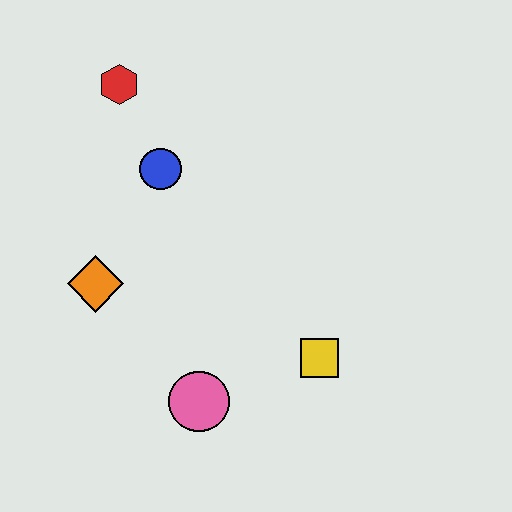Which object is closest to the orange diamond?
The blue circle is closest to the orange diamond.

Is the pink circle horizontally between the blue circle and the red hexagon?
No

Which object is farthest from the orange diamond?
The yellow square is farthest from the orange diamond.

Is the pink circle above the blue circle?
No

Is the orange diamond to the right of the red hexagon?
No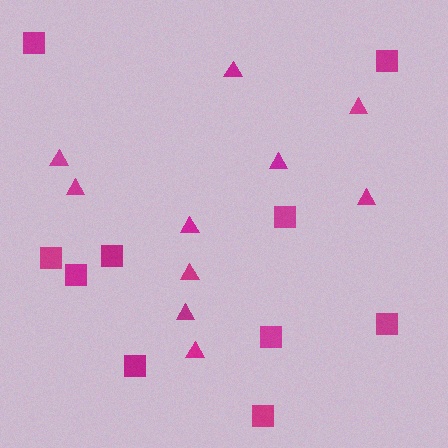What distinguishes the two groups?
There are 2 groups: one group of squares (10) and one group of triangles (10).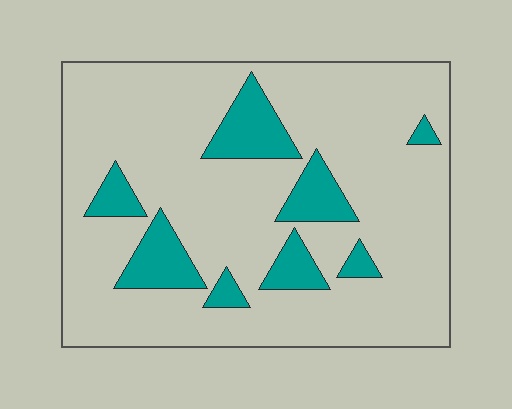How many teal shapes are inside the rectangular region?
8.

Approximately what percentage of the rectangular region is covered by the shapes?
Approximately 15%.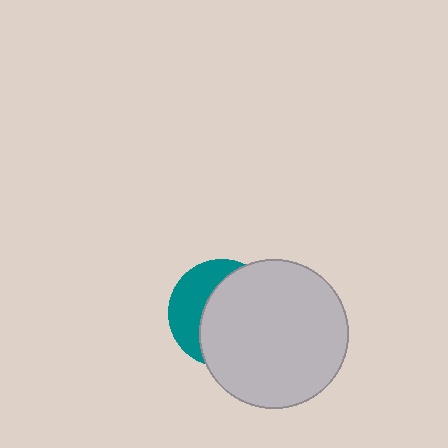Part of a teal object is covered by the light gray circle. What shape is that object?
It is a circle.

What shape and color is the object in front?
The object in front is a light gray circle.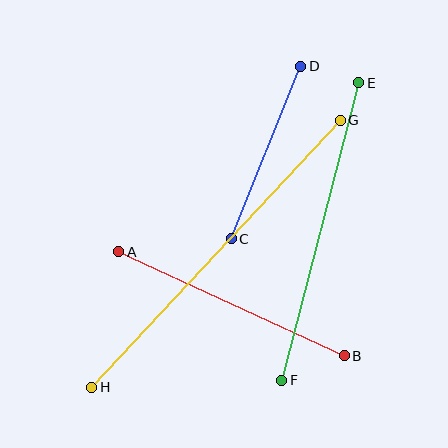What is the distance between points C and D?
The distance is approximately 186 pixels.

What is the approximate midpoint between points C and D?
The midpoint is at approximately (266, 153) pixels.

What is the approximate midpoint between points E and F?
The midpoint is at approximately (320, 231) pixels.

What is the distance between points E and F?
The distance is approximately 307 pixels.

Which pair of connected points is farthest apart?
Points G and H are farthest apart.